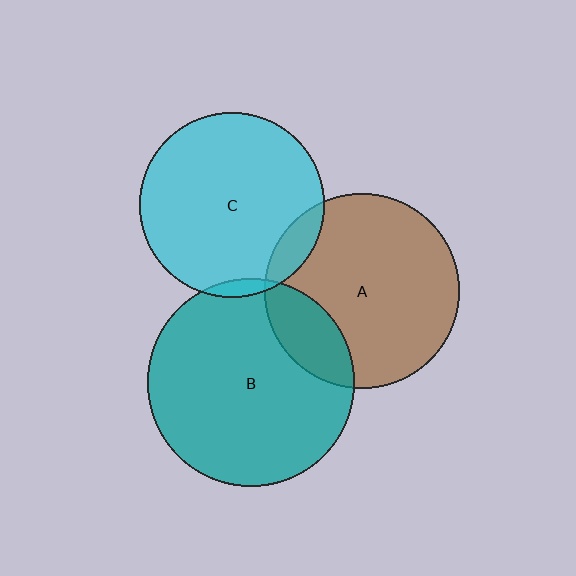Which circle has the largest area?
Circle B (teal).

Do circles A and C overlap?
Yes.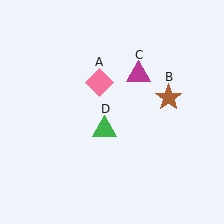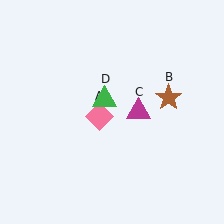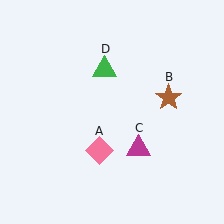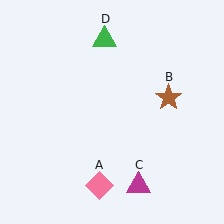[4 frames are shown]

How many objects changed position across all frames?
3 objects changed position: pink diamond (object A), magenta triangle (object C), green triangle (object D).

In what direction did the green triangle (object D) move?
The green triangle (object D) moved up.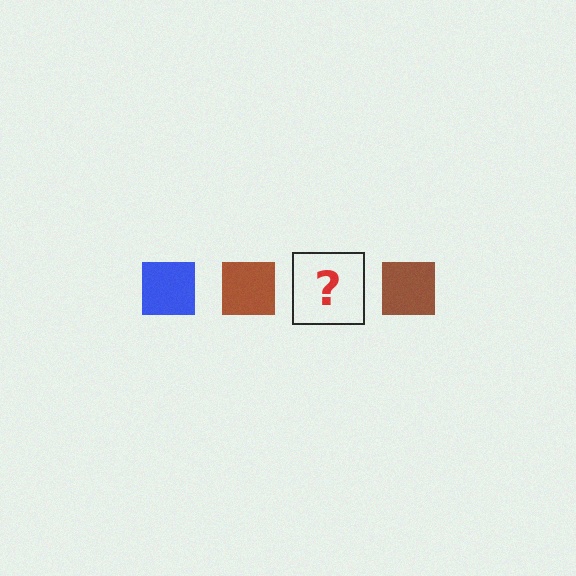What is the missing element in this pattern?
The missing element is a blue square.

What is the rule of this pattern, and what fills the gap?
The rule is that the pattern cycles through blue, brown squares. The gap should be filled with a blue square.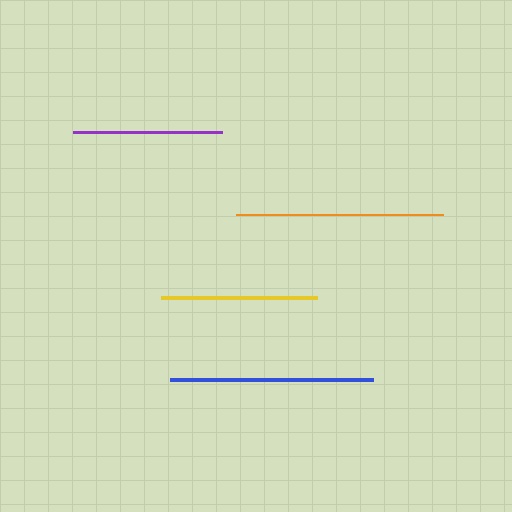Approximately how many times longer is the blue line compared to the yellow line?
The blue line is approximately 1.3 times the length of the yellow line.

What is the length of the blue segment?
The blue segment is approximately 203 pixels long.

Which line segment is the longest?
The orange line is the longest at approximately 207 pixels.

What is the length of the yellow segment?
The yellow segment is approximately 156 pixels long.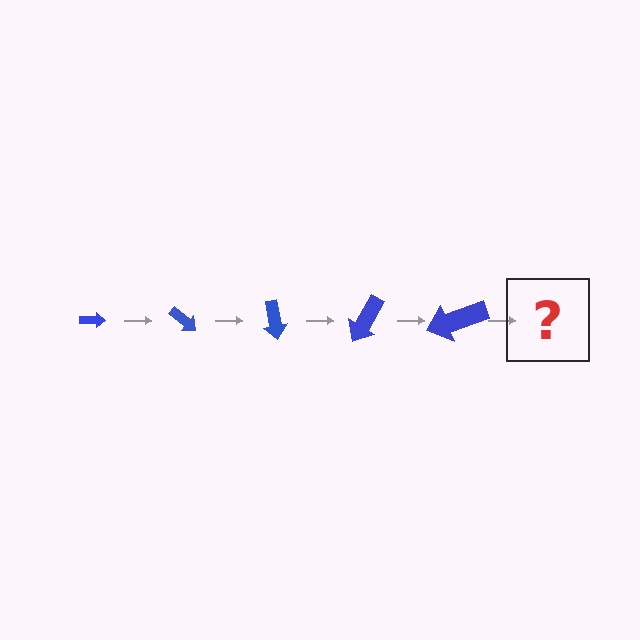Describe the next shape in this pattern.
It should be an arrow, larger than the previous one and rotated 200 degrees from the start.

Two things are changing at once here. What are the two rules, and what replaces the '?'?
The two rules are that the arrow grows larger each step and it rotates 40 degrees each step. The '?' should be an arrow, larger than the previous one and rotated 200 degrees from the start.